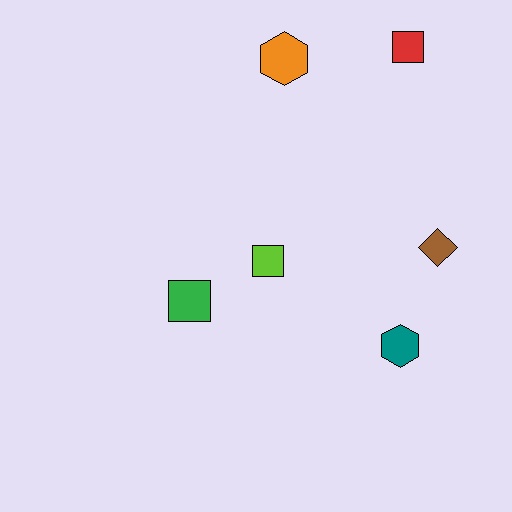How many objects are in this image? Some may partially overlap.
There are 6 objects.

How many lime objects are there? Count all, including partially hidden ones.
There is 1 lime object.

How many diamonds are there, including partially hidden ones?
There is 1 diamond.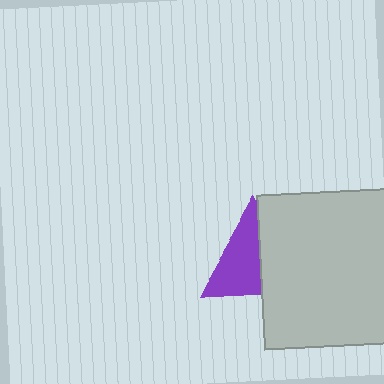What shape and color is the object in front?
The object in front is a light gray square.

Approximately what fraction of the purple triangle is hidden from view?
Roughly 45% of the purple triangle is hidden behind the light gray square.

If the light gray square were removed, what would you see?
You would see the complete purple triangle.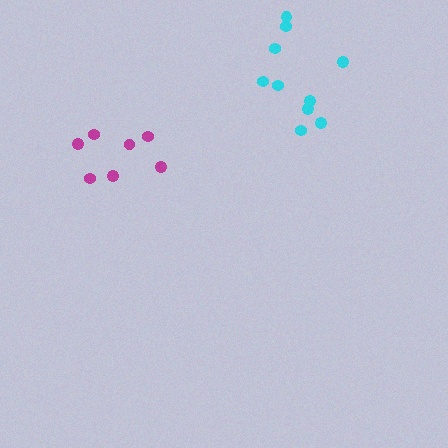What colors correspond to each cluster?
The clusters are colored: cyan, magenta.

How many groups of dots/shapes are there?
There are 2 groups.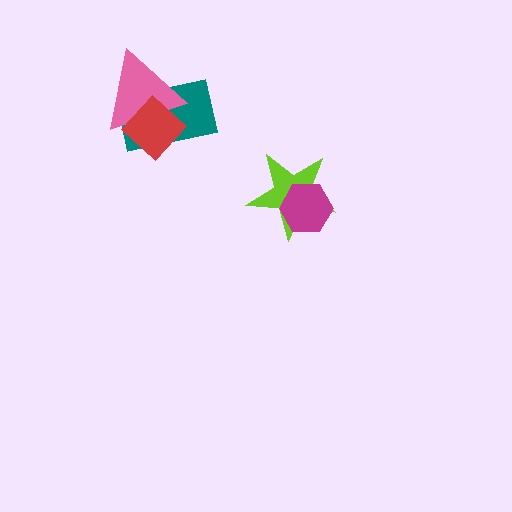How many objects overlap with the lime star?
1 object overlaps with the lime star.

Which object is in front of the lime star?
The magenta hexagon is in front of the lime star.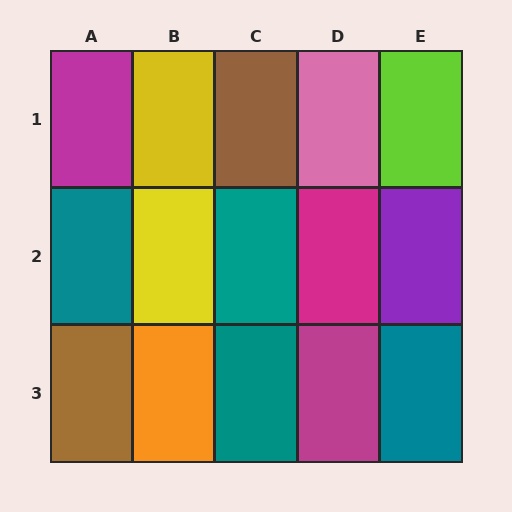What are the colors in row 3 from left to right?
Brown, orange, teal, magenta, teal.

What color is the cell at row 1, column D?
Pink.